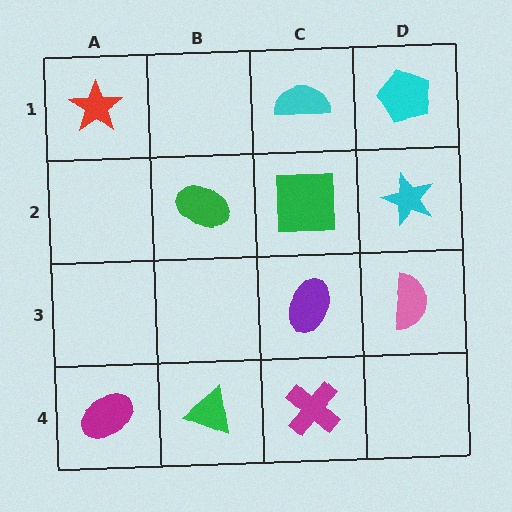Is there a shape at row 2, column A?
No, that cell is empty.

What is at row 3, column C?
A purple ellipse.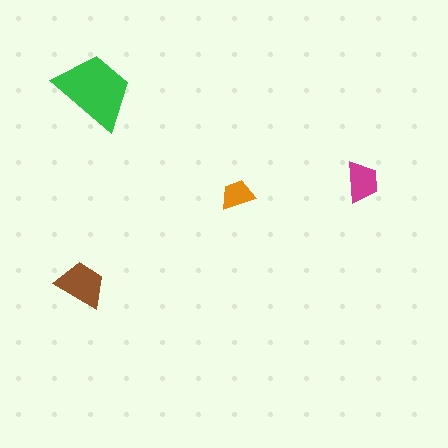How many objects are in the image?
There are 4 objects in the image.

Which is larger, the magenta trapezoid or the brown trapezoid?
The brown one.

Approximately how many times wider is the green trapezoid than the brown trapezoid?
About 1.5 times wider.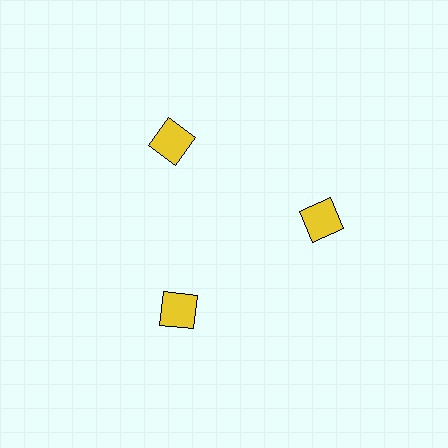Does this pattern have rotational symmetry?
Yes, this pattern has 3-fold rotational symmetry. It looks the same after rotating 120 degrees around the center.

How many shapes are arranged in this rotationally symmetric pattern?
There are 3 shapes, arranged in 3 groups of 1.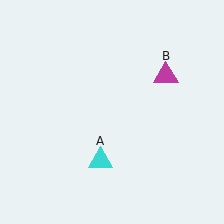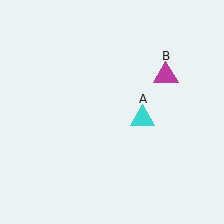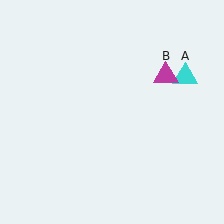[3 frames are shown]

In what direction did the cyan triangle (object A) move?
The cyan triangle (object A) moved up and to the right.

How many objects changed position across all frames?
1 object changed position: cyan triangle (object A).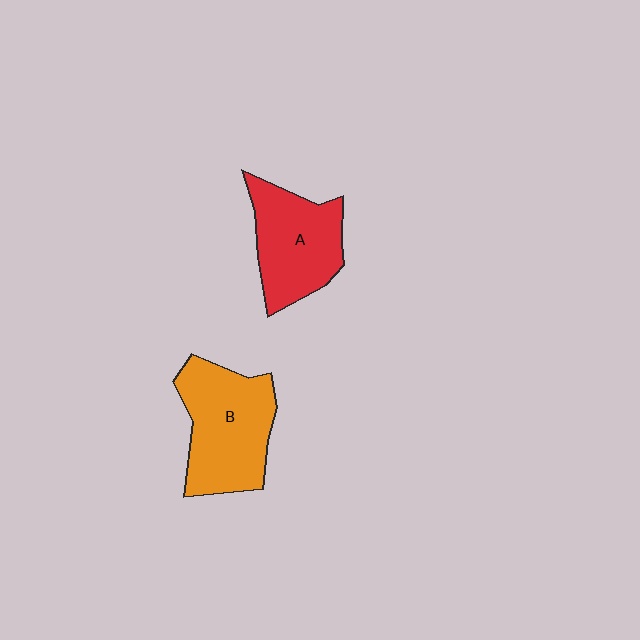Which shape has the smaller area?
Shape A (red).